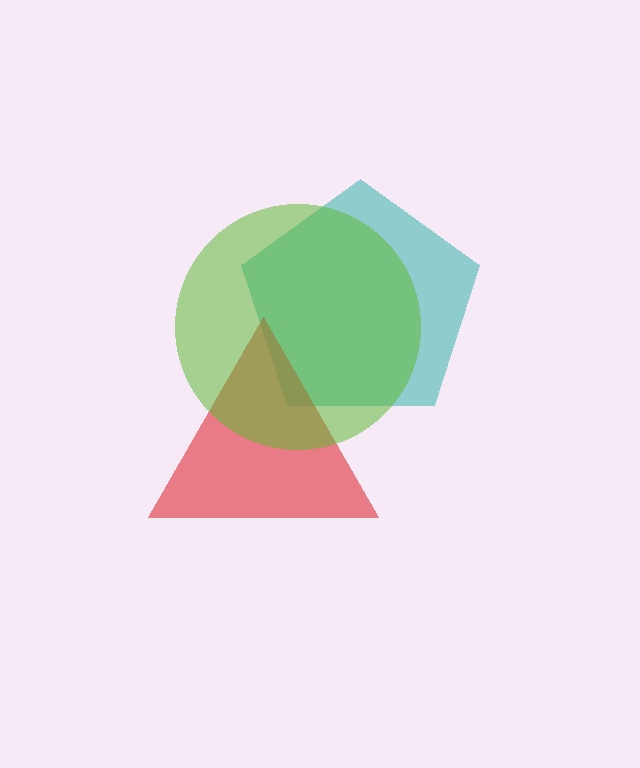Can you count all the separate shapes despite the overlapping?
Yes, there are 3 separate shapes.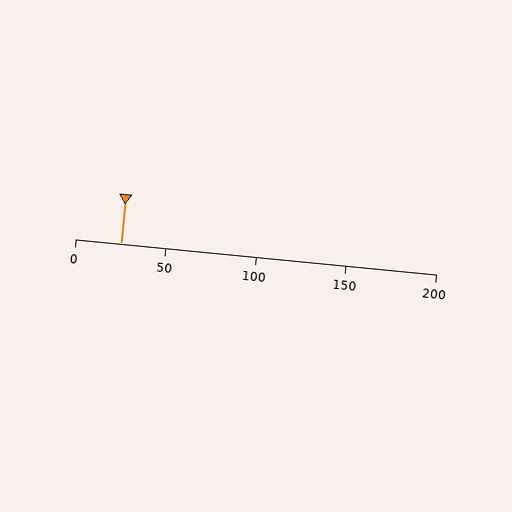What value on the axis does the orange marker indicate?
The marker indicates approximately 25.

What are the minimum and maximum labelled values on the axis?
The axis runs from 0 to 200.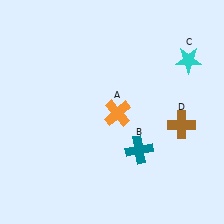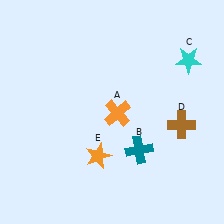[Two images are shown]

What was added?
An orange star (E) was added in Image 2.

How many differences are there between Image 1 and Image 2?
There is 1 difference between the two images.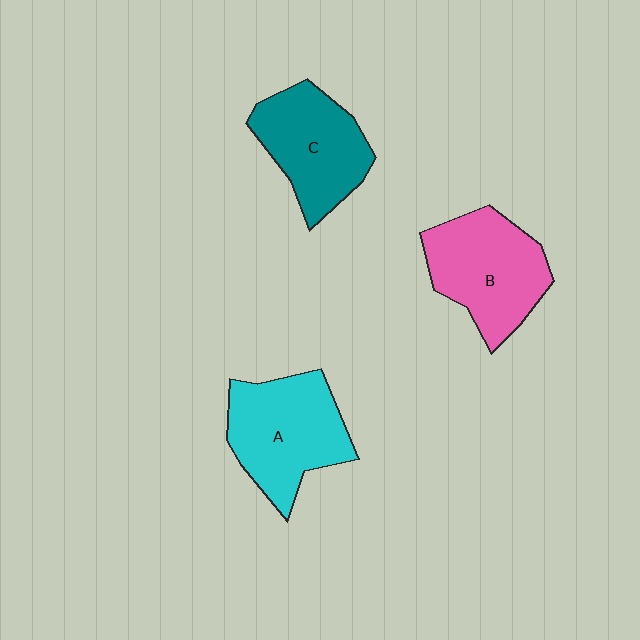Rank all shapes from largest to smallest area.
From largest to smallest: A (cyan), B (pink), C (teal).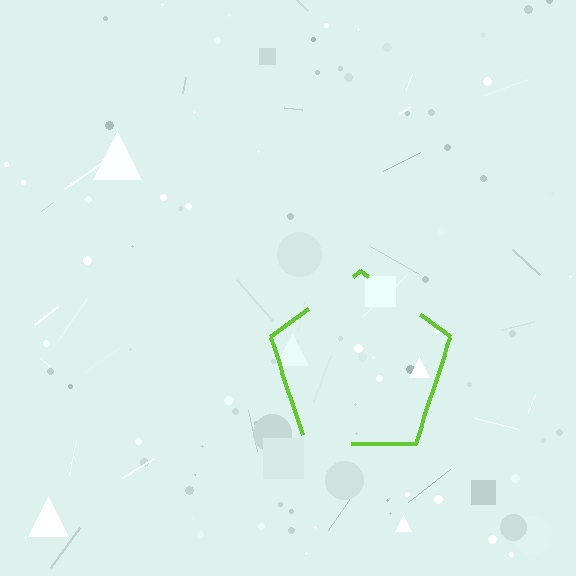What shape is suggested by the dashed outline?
The dashed outline suggests a pentagon.